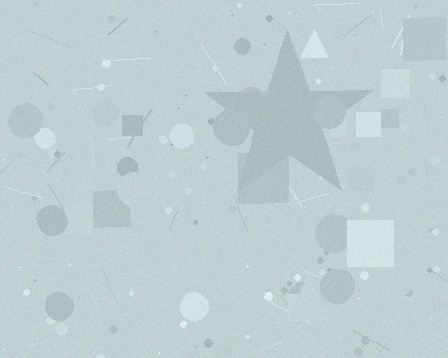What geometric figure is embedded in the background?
A star is embedded in the background.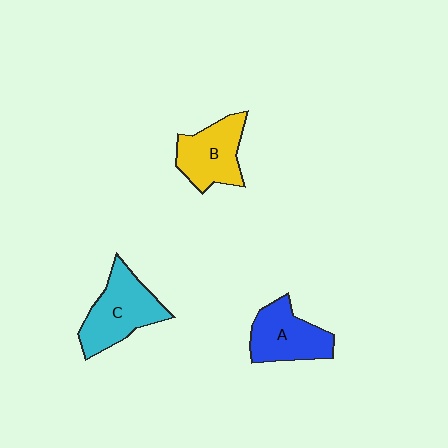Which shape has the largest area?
Shape C (cyan).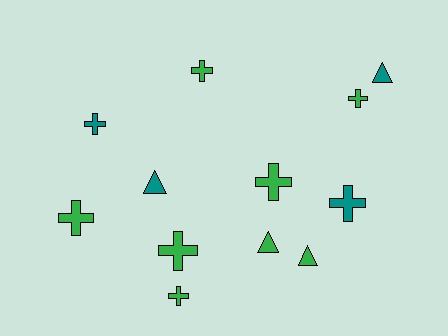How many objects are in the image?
There are 12 objects.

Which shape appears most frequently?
Cross, with 8 objects.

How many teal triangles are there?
There are 2 teal triangles.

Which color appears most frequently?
Green, with 8 objects.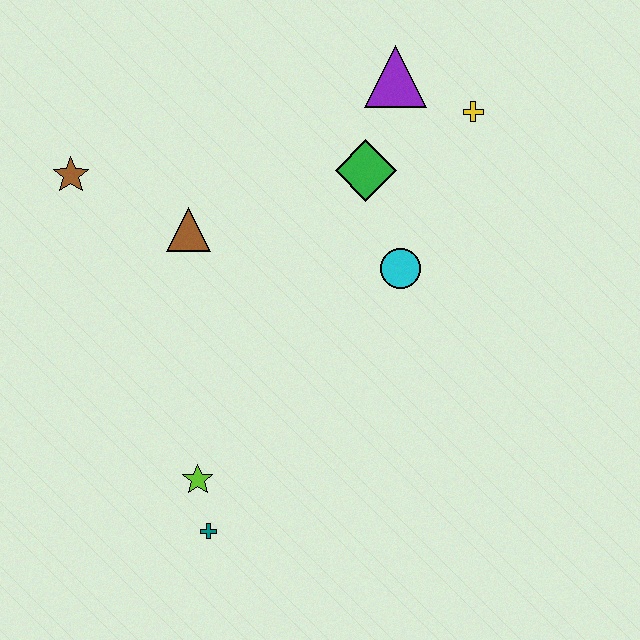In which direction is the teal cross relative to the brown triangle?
The teal cross is below the brown triangle.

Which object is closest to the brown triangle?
The brown star is closest to the brown triangle.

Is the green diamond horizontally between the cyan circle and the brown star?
Yes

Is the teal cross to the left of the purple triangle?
Yes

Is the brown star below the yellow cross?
Yes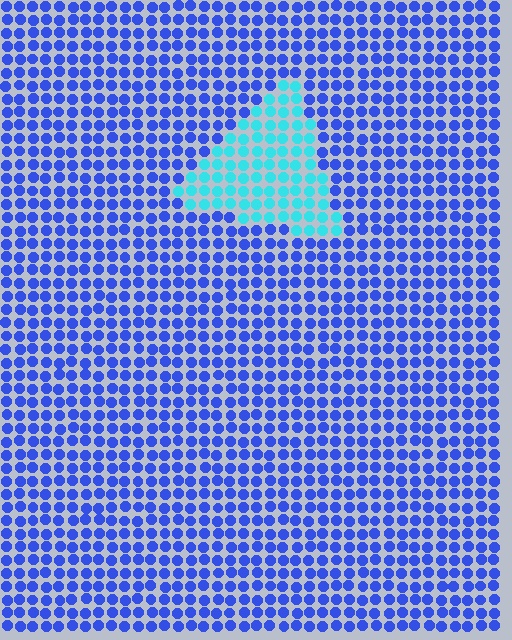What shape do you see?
I see a triangle.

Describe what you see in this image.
The image is filled with small blue elements in a uniform arrangement. A triangle-shaped region is visible where the elements are tinted to a slightly different hue, forming a subtle color boundary.